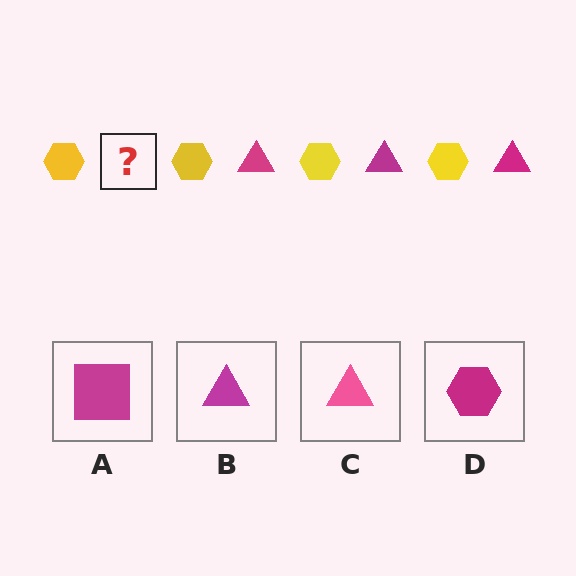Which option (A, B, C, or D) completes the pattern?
B.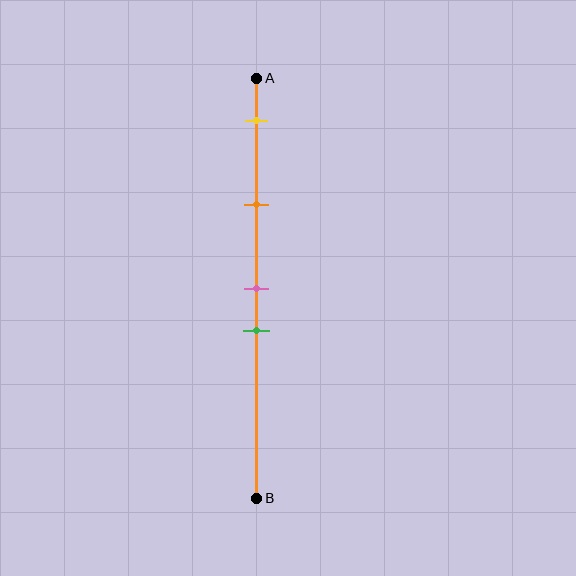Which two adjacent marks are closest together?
The pink and green marks are the closest adjacent pair.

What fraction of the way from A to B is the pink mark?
The pink mark is approximately 50% (0.5) of the way from A to B.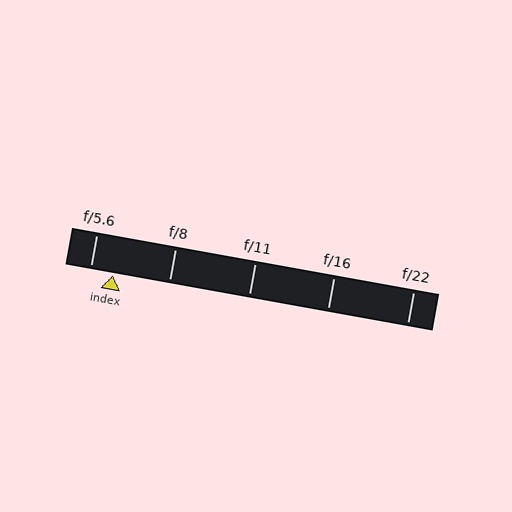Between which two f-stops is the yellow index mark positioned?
The index mark is between f/5.6 and f/8.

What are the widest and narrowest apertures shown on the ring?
The widest aperture shown is f/5.6 and the narrowest is f/22.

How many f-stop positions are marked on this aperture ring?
There are 5 f-stop positions marked.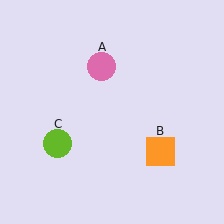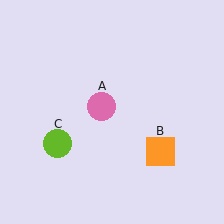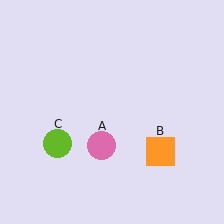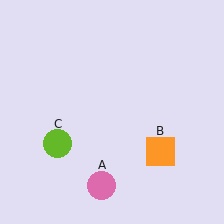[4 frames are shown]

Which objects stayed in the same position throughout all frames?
Orange square (object B) and lime circle (object C) remained stationary.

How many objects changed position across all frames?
1 object changed position: pink circle (object A).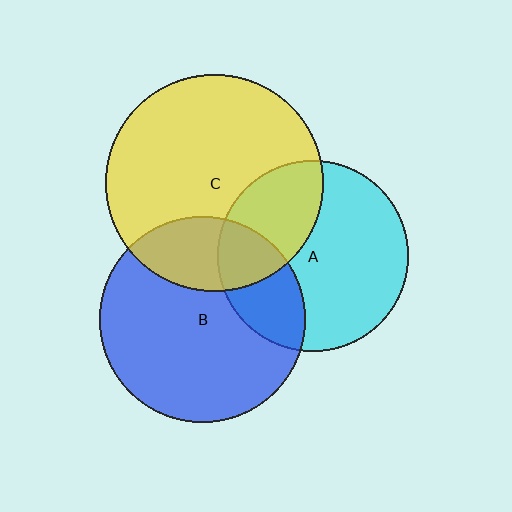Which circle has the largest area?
Circle C (yellow).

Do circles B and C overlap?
Yes.